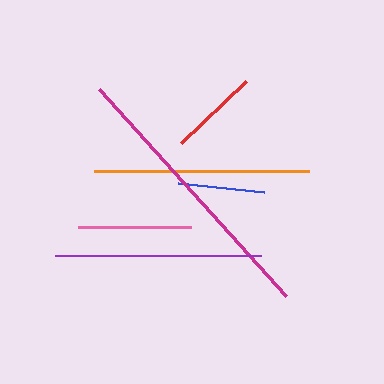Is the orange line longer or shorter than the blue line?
The orange line is longer than the blue line.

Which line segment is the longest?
The magenta line is the longest at approximately 279 pixels.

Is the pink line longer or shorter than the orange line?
The orange line is longer than the pink line.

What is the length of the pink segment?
The pink segment is approximately 113 pixels long.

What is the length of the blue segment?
The blue segment is approximately 86 pixels long.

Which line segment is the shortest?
The blue line is the shortest at approximately 86 pixels.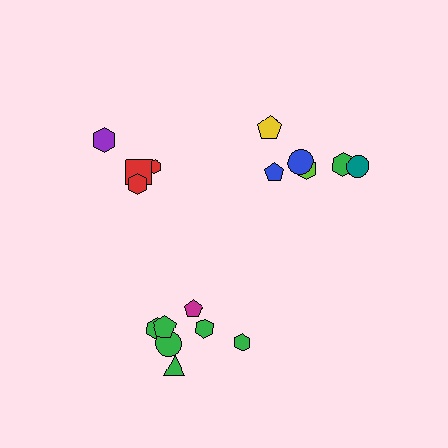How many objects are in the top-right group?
There are 6 objects.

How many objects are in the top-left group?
There are 4 objects.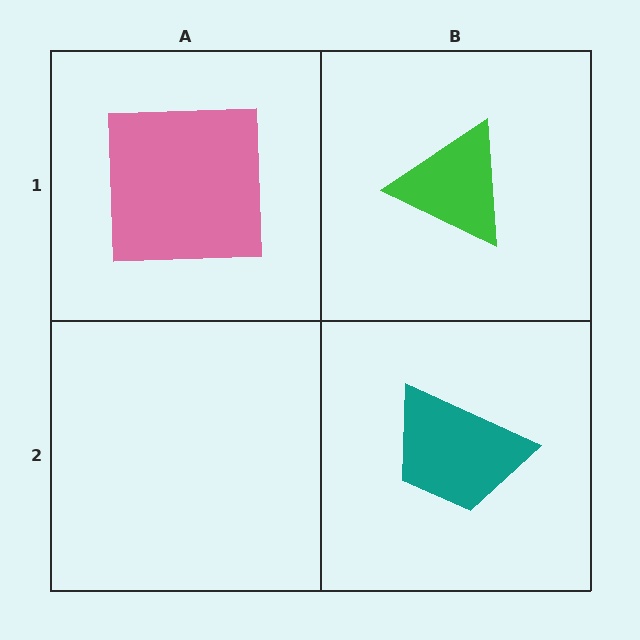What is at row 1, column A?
A pink square.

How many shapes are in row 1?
2 shapes.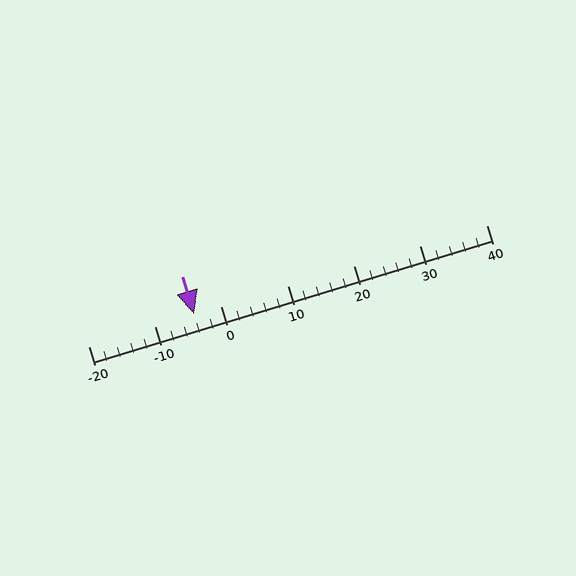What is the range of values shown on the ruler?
The ruler shows values from -20 to 40.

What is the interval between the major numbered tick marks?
The major tick marks are spaced 10 units apart.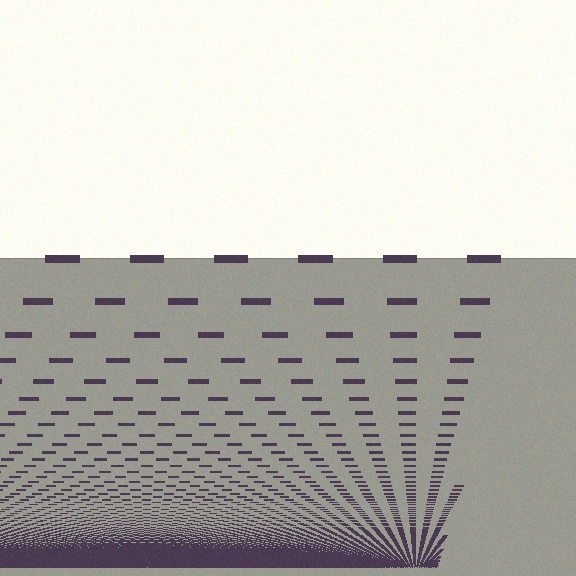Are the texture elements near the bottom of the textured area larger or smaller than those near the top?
Smaller. The gradient is inverted — elements near the bottom are smaller and denser.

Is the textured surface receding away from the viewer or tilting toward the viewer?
The surface appears to tilt toward the viewer. Texture elements get larger and sparser toward the top.